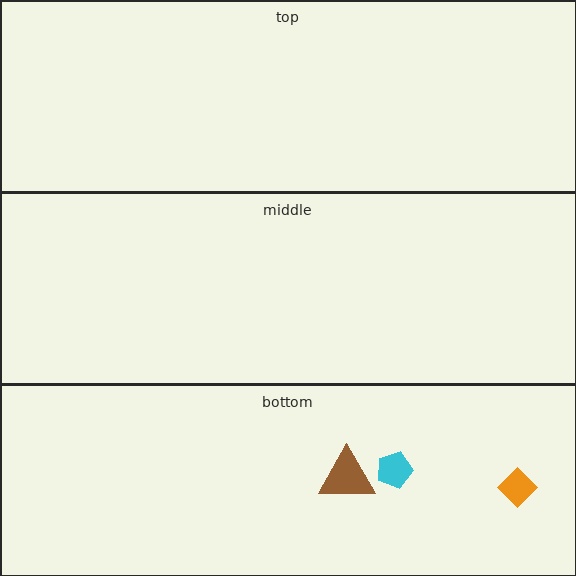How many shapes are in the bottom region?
3.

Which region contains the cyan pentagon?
The bottom region.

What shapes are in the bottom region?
The cyan pentagon, the brown triangle, the orange diamond.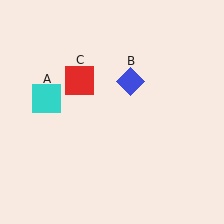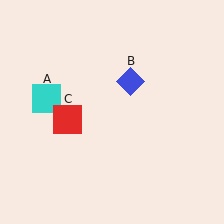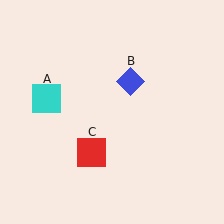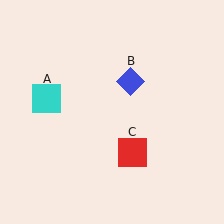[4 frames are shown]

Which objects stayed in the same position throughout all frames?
Cyan square (object A) and blue diamond (object B) remained stationary.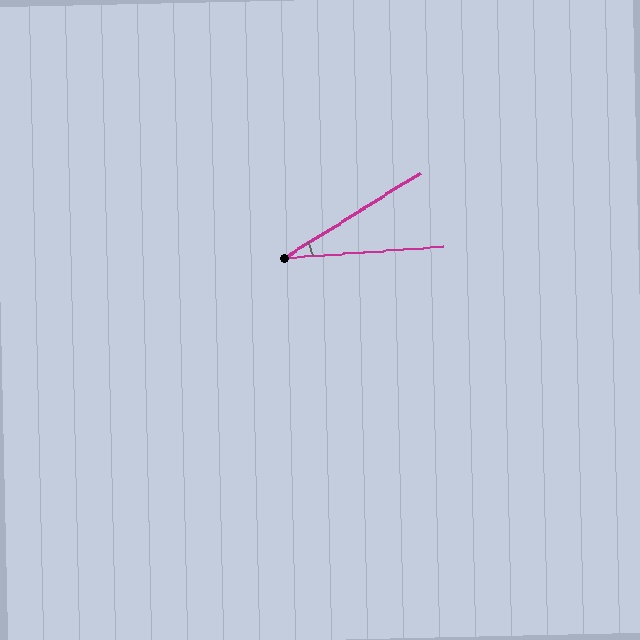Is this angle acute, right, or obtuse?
It is acute.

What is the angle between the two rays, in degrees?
Approximately 28 degrees.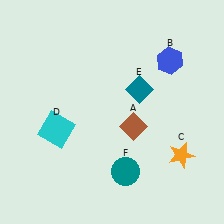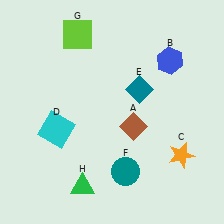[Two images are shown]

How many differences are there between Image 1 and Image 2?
There are 2 differences between the two images.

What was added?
A lime square (G), a green triangle (H) were added in Image 2.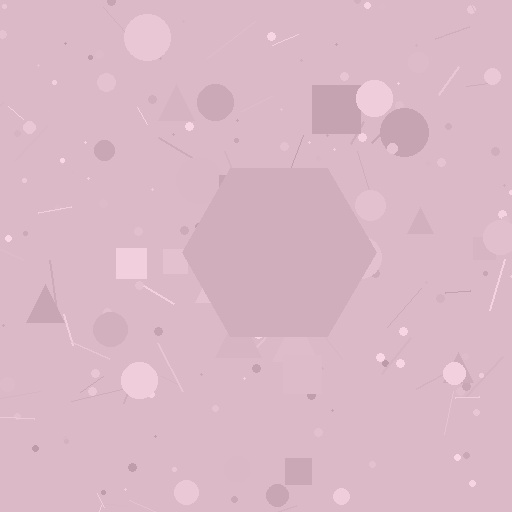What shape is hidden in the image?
A hexagon is hidden in the image.